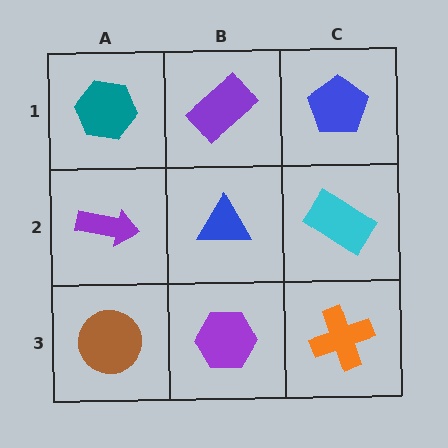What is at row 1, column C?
A blue pentagon.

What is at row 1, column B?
A purple rectangle.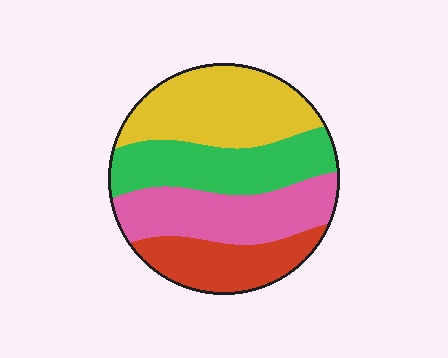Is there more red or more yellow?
Yellow.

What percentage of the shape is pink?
Pink takes up about one quarter (1/4) of the shape.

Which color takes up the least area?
Red, at roughly 20%.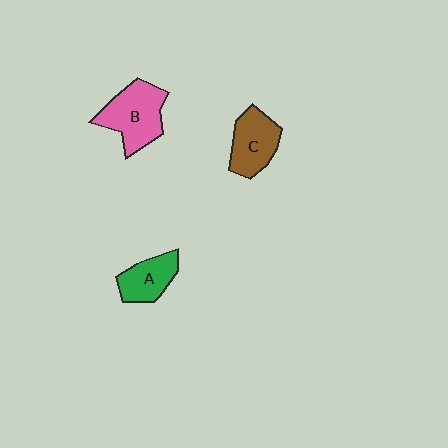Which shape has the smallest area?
Shape A (green).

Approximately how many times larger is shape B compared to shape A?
Approximately 1.5 times.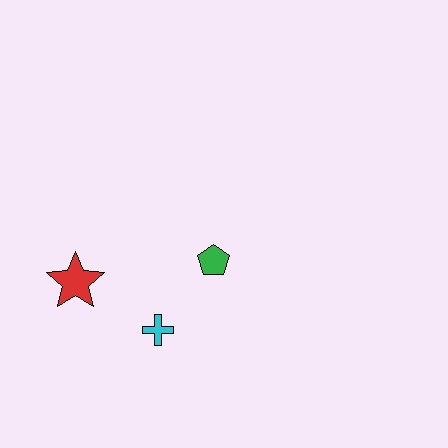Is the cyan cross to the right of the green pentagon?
No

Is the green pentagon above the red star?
Yes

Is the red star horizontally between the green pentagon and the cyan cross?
No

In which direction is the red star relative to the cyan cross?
The red star is to the left of the cyan cross.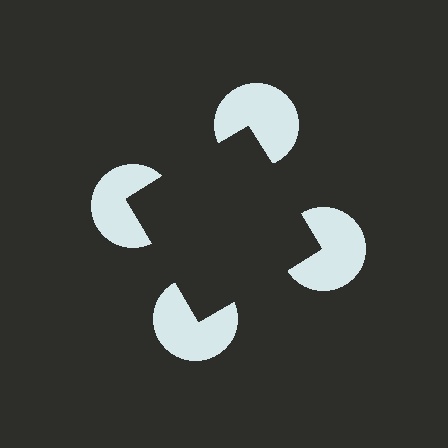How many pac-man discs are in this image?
There are 4 — one at each vertex of the illusory square.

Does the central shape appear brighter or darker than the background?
It typically appears slightly darker than the background, even though no actual brightness change is drawn.